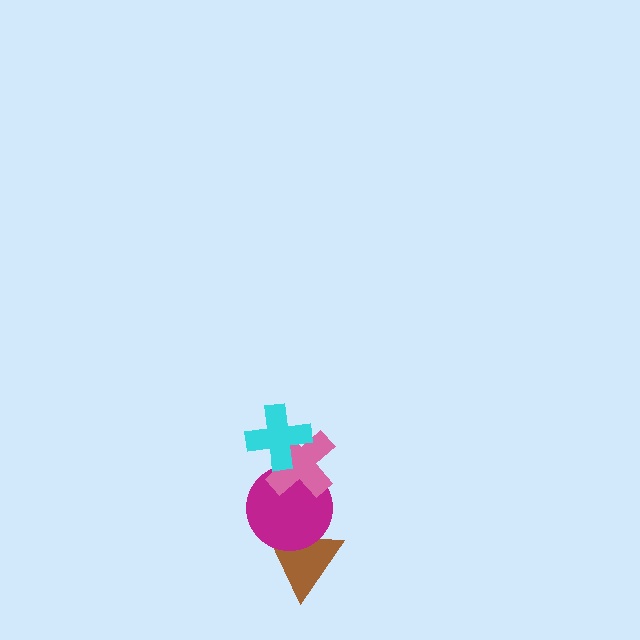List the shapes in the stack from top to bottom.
From top to bottom: the cyan cross, the pink cross, the magenta circle, the brown triangle.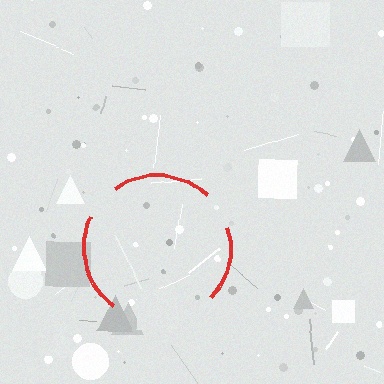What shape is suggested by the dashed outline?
The dashed outline suggests a circle.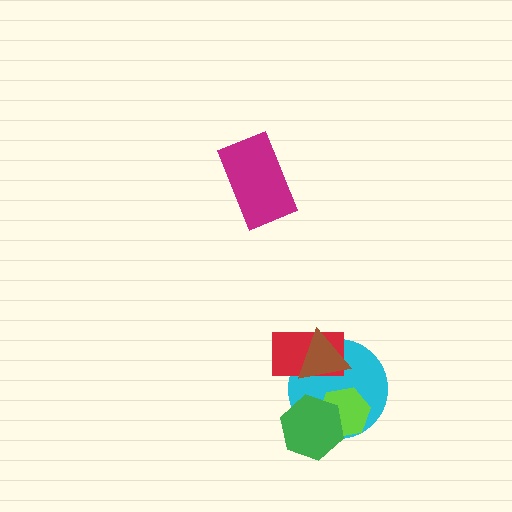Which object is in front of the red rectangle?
The brown triangle is in front of the red rectangle.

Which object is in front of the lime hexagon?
The green hexagon is in front of the lime hexagon.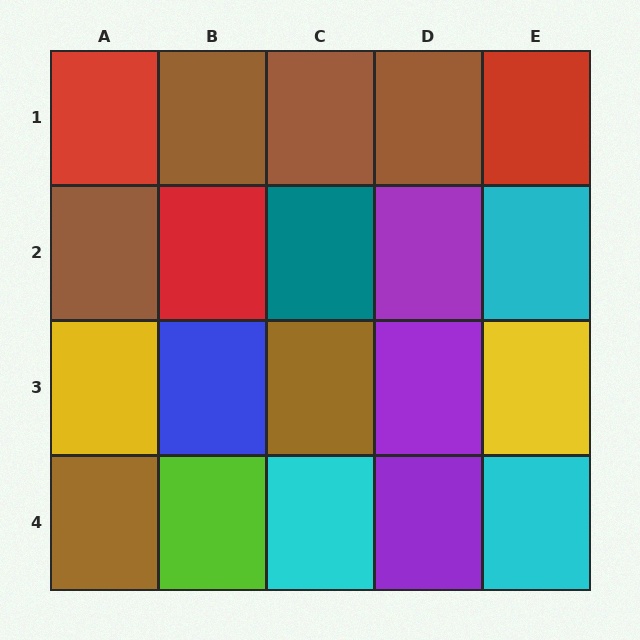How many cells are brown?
6 cells are brown.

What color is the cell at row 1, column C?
Brown.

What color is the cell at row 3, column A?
Yellow.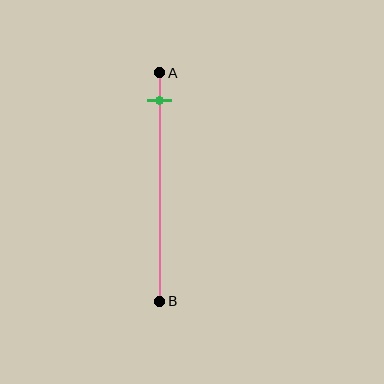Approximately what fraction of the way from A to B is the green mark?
The green mark is approximately 10% of the way from A to B.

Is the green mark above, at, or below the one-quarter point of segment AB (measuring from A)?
The green mark is above the one-quarter point of segment AB.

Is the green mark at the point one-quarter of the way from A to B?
No, the mark is at about 10% from A, not at the 25% one-quarter point.